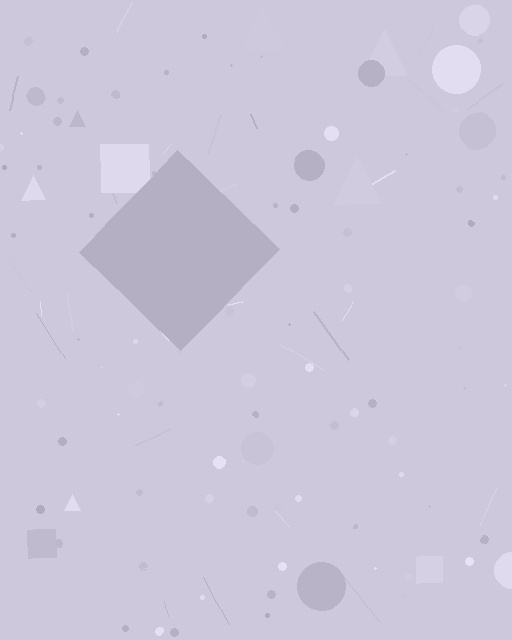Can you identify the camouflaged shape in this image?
The camouflaged shape is a diamond.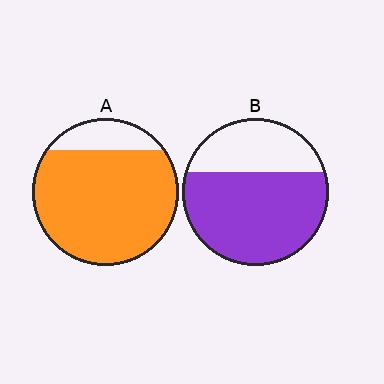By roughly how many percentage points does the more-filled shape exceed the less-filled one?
By roughly 15 percentage points (A over B).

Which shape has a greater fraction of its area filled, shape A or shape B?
Shape A.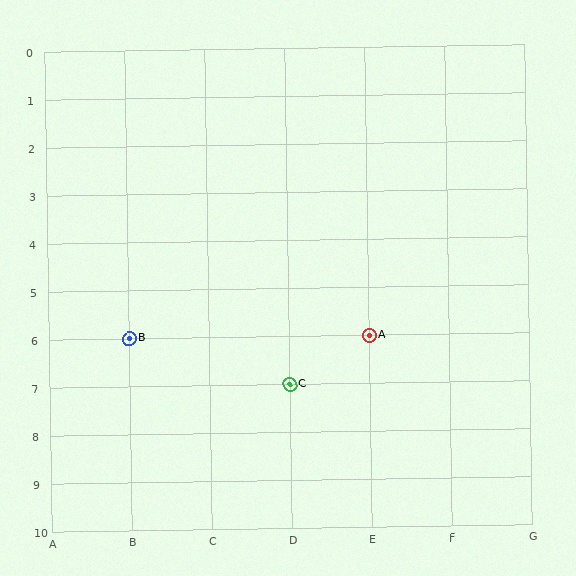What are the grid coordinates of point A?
Point A is at grid coordinates (E, 6).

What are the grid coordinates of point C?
Point C is at grid coordinates (D, 7).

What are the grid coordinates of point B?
Point B is at grid coordinates (B, 6).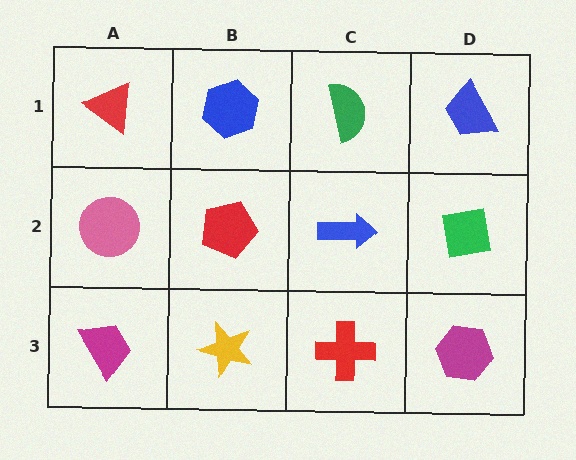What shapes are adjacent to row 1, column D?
A green square (row 2, column D), a green semicircle (row 1, column C).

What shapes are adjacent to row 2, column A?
A red triangle (row 1, column A), a magenta trapezoid (row 3, column A), a red pentagon (row 2, column B).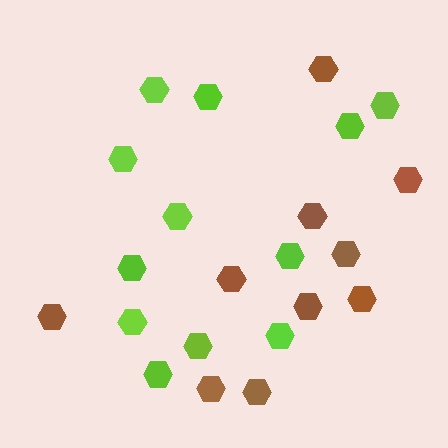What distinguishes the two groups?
There are 2 groups: one group of lime hexagons (12) and one group of brown hexagons (10).